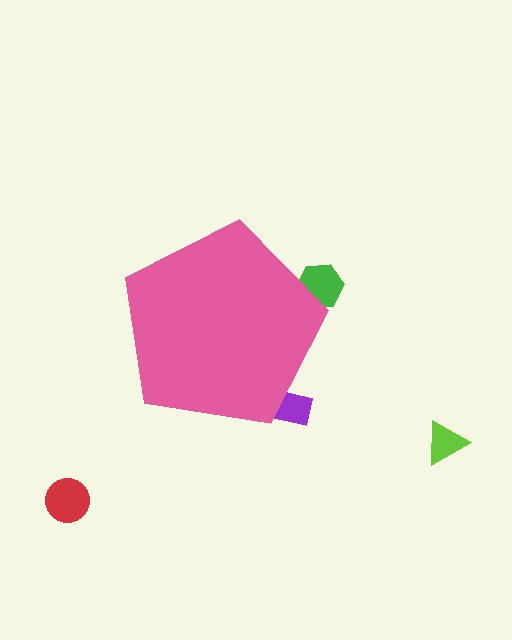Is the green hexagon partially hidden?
Yes, the green hexagon is partially hidden behind the pink pentagon.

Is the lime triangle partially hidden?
No, the lime triangle is fully visible.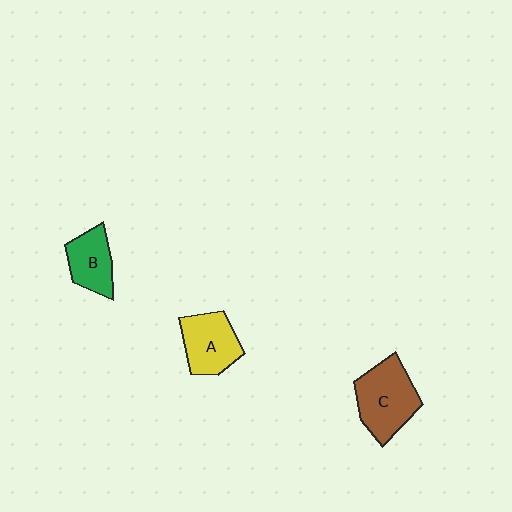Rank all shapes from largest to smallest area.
From largest to smallest: C (brown), A (yellow), B (green).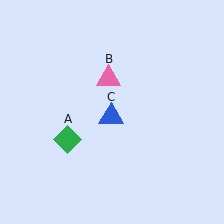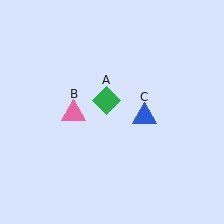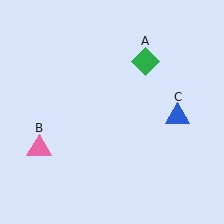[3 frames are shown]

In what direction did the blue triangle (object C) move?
The blue triangle (object C) moved right.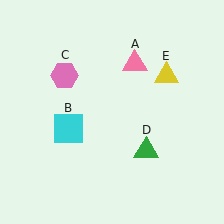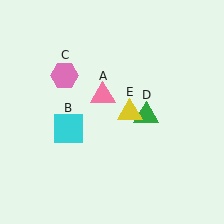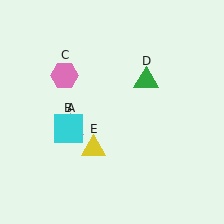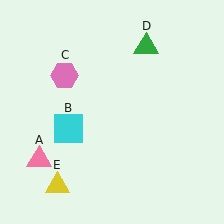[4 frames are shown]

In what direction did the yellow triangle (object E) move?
The yellow triangle (object E) moved down and to the left.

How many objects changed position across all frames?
3 objects changed position: pink triangle (object A), green triangle (object D), yellow triangle (object E).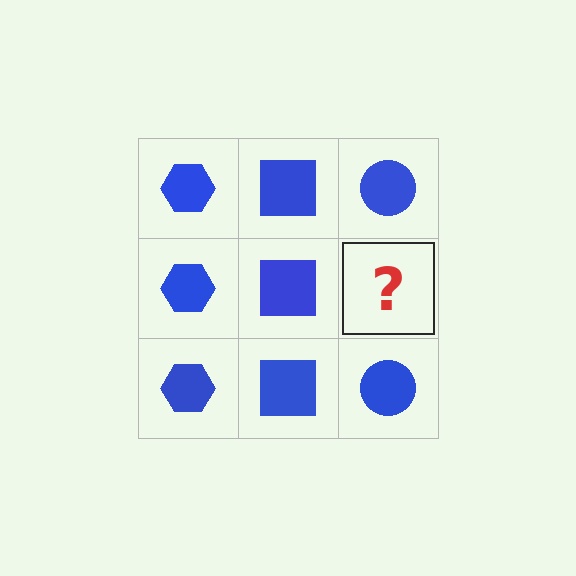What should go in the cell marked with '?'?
The missing cell should contain a blue circle.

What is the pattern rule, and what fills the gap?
The rule is that each column has a consistent shape. The gap should be filled with a blue circle.